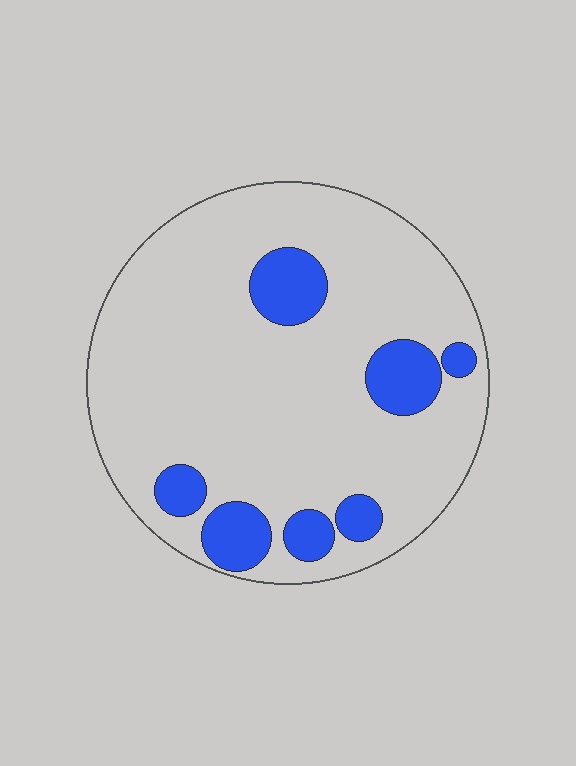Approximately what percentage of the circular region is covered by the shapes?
Approximately 15%.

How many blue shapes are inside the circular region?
7.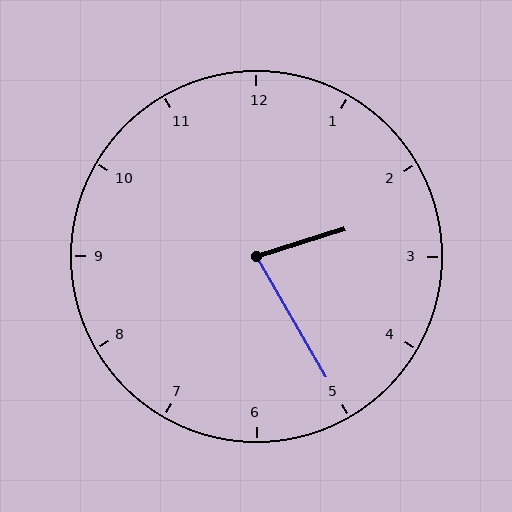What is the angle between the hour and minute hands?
Approximately 78 degrees.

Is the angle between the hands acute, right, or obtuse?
It is acute.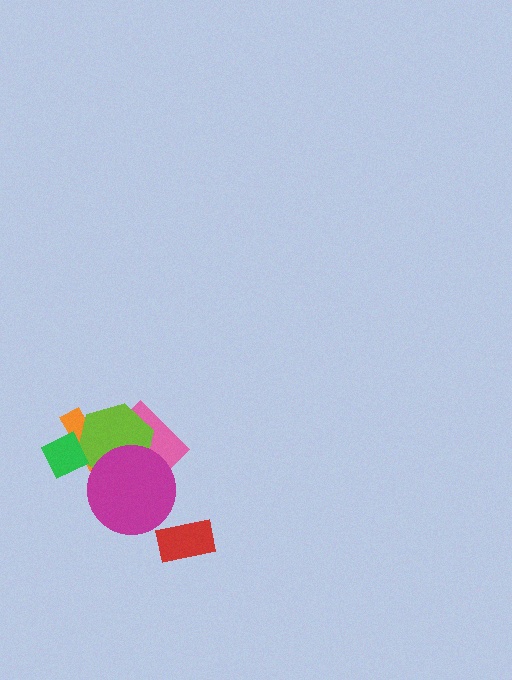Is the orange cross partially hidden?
Yes, it is partially covered by another shape.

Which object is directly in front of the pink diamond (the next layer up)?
The lime hexagon is directly in front of the pink diamond.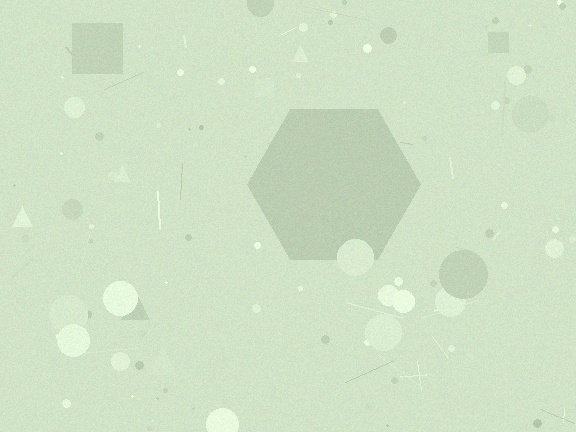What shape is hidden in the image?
A hexagon is hidden in the image.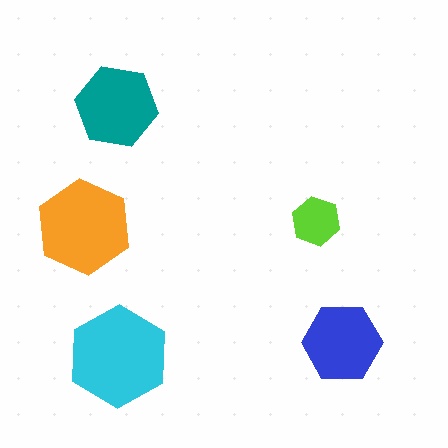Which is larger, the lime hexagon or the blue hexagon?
The blue one.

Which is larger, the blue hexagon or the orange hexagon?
The orange one.